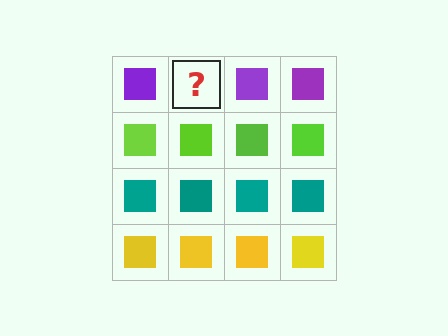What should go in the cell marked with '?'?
The missing cell should contain a purple square.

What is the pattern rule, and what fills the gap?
The rule is that each row has a consistent color. The gap should be filled with a purple square.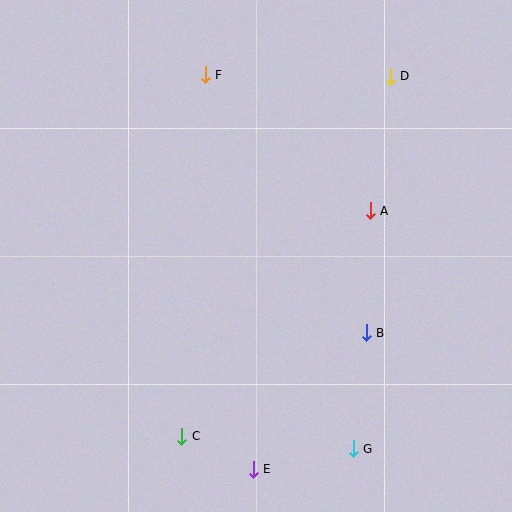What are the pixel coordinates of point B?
Point B is at (366, 333).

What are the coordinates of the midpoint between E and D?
The midpoint between E and D is at (322, 273).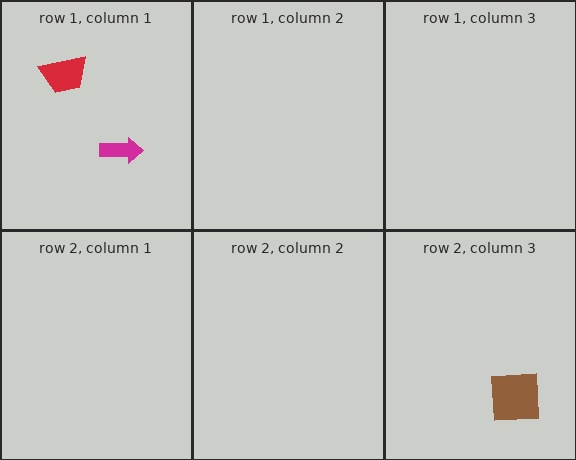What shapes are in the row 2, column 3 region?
The brown square.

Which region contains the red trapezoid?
The row 1, column 1 region.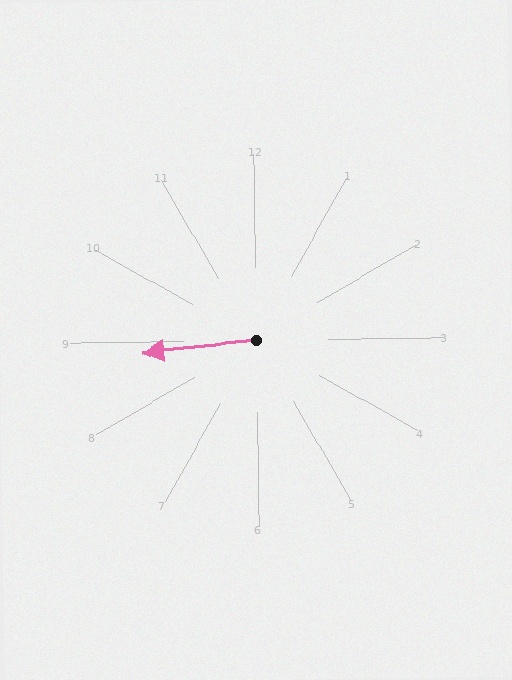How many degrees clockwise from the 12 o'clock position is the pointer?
Approximately 264 degrees.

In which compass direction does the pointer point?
West.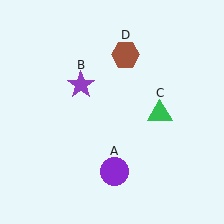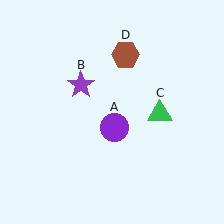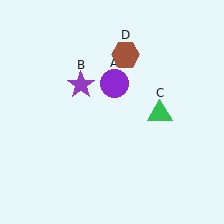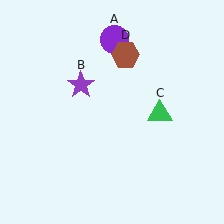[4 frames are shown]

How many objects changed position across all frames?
1 object changed position: purple circle (object A).